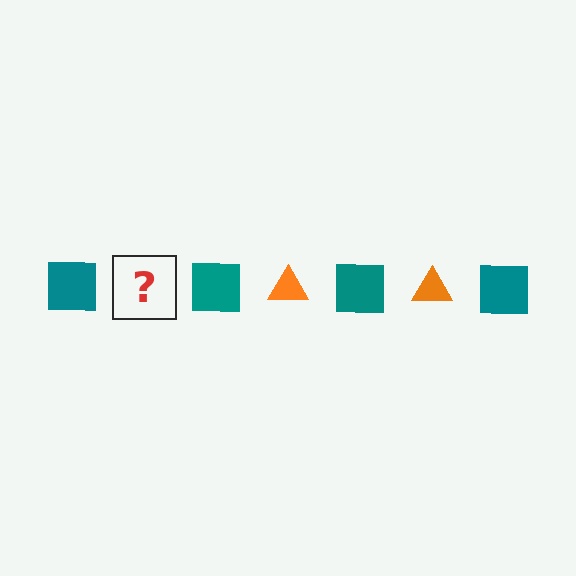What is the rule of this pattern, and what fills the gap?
The rule is that the pattern alternates between teal square and orange triangle. The gap should be filled with an orange triangle.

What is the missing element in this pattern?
The missing element is an orange triangle.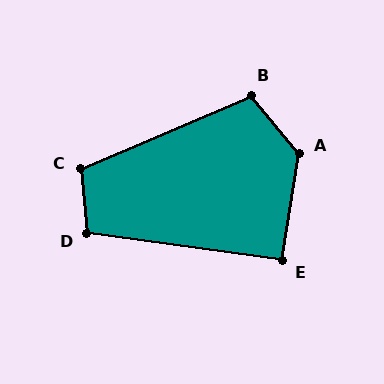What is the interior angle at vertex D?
Approximately 102 degrees (obtuse).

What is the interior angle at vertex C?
Approximately 108 degrees (obtuse).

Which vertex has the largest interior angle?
A, at approximately 132 degrees.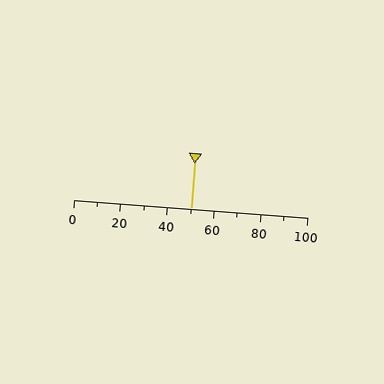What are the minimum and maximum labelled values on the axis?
The axis runs from 0 to 100.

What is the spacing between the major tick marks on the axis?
The major ticks are spaced 20 apart.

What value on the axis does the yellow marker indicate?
The marker indicates approximately 50.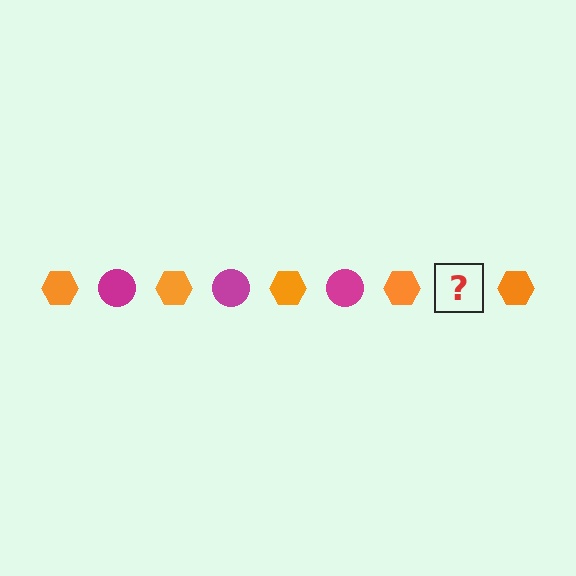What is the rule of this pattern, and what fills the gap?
The rule is that the pattern alternates between orange hexagon and magenta circle. The gap should be filled with a magenta circle.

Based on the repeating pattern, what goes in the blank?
The blank should be a magenta circle.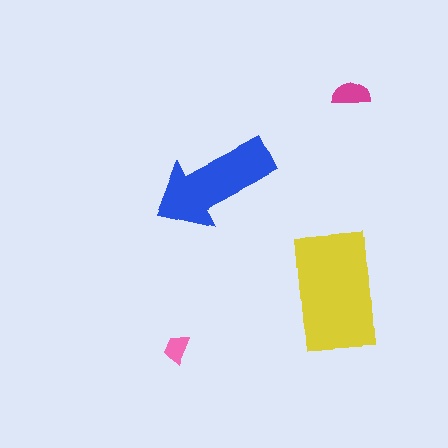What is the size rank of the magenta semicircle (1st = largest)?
3rd.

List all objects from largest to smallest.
The yellow rectangle, the blue arrow, the magenta semicircle, the pink trapezoid.